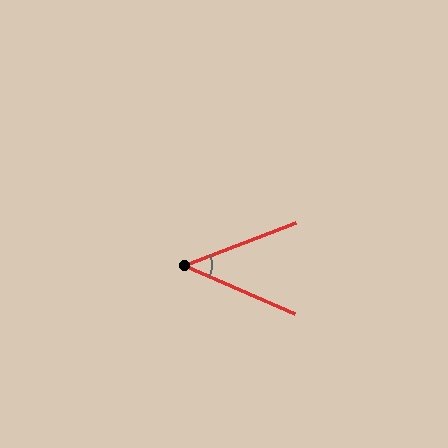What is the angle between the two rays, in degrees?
Approximately 44 degrees.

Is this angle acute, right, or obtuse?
It is acute.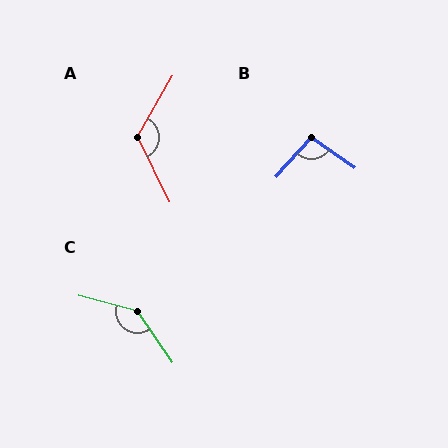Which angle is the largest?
C, at approximately 139 degrees.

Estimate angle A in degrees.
Approximately 124 degrees.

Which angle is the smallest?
B, at approximately 96 degrees.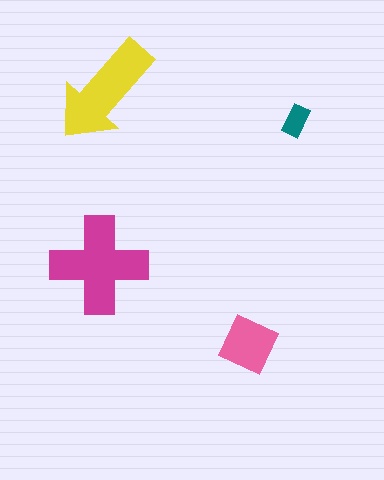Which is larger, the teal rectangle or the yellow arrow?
The yellow arrow.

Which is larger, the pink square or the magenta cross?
The magenta cross.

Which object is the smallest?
The teal rectangle.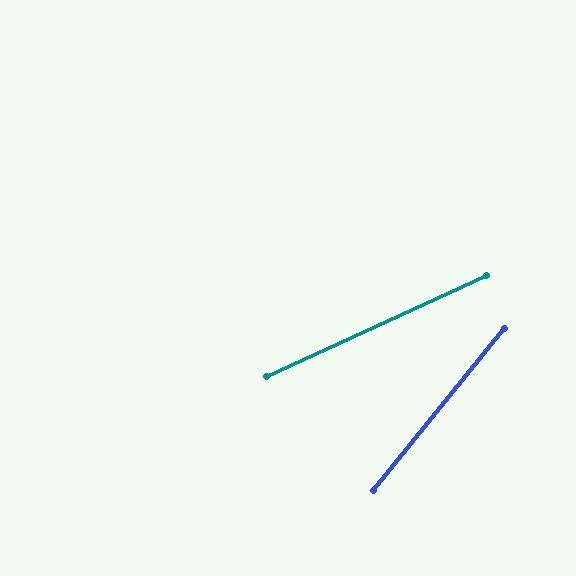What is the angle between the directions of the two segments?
Approximately 27 degrees.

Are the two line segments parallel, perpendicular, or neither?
Neither parallel nor perpendicular — they differ by about 27°.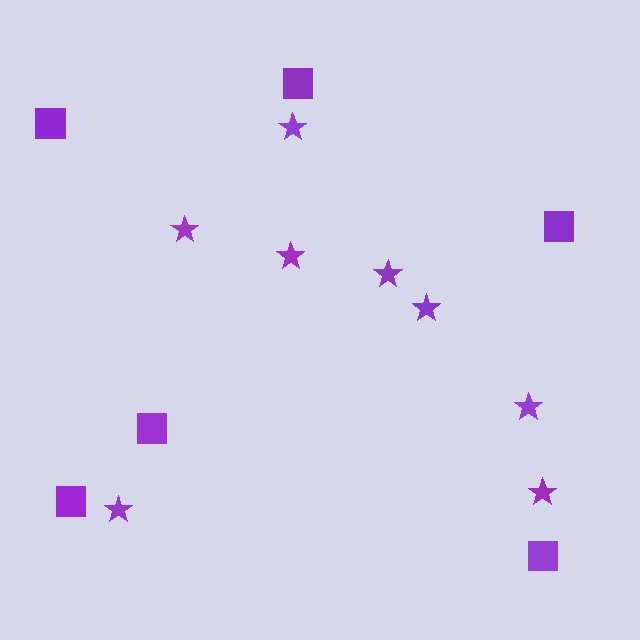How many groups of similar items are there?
There are 2 groups: one group of squares (6) and one group of stars (8).